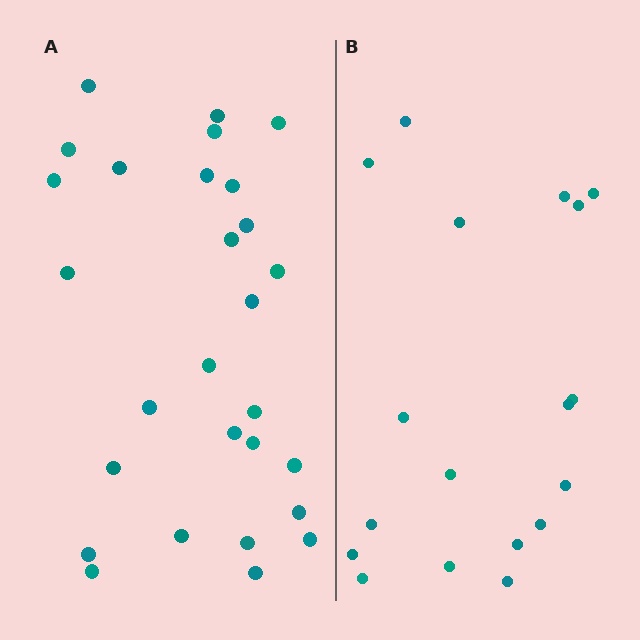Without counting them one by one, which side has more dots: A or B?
Region A (the left region) has more dots.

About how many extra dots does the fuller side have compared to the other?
Region A has roughly 10 or so more dots than region B.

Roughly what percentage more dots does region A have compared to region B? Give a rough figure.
About 55% more.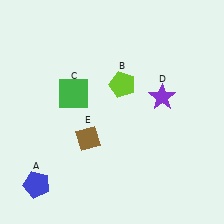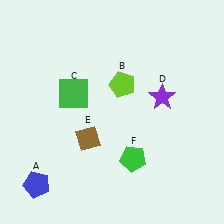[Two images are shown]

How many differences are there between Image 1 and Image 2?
There is 1 difference between the two images.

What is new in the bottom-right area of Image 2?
A green pentagon (F) was added in the bottom-right area of Image 2.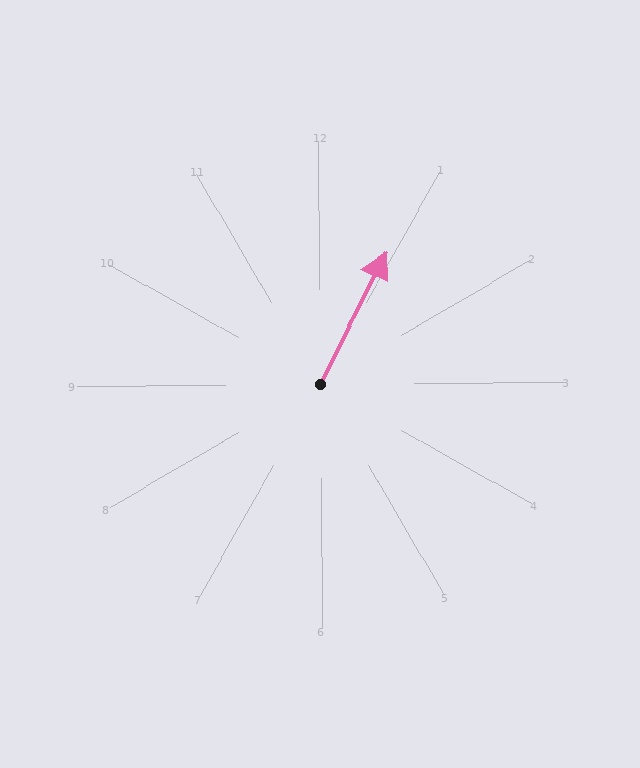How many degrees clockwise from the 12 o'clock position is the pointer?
Approximately 27 degrees.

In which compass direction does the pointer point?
Northeast.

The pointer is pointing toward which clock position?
Roughly 1 o'clock.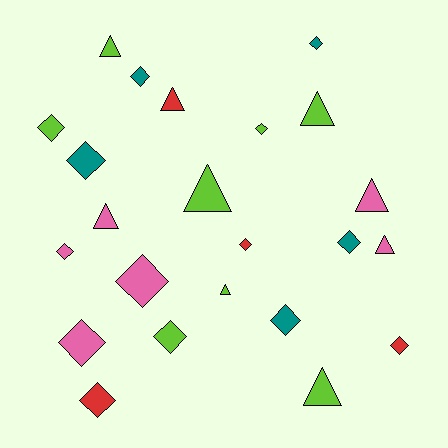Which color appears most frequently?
Lime, with 8 objects.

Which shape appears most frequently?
Diamond, with 14 objects.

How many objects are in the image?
There are 23 objects.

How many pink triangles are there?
There are 3 pink triangles.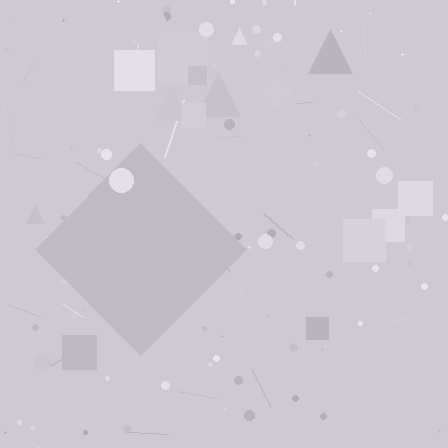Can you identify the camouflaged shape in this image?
The camouflaged shape is a diamond.